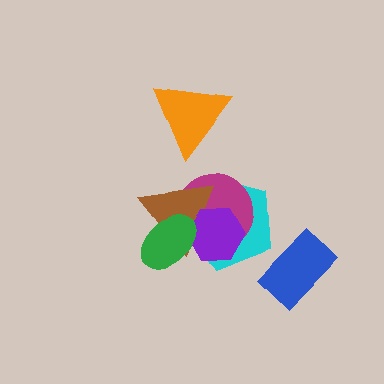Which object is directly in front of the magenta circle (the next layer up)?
The brown triangle is directly in front of the magenta circle.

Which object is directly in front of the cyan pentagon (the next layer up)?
The magenta circle is directly in front of the cyan pentagon.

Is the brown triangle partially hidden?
Yes, it is partially covered by another shape.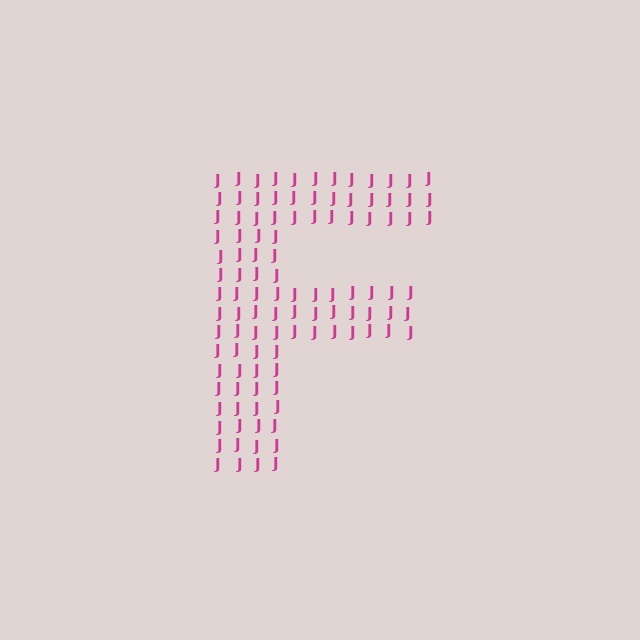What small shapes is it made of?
It is made of small letter J's.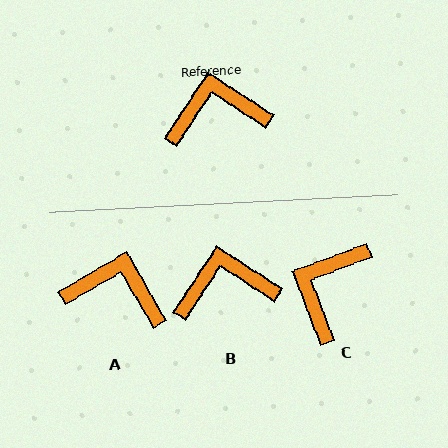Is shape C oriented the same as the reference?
No, it is off by about 54 degrees.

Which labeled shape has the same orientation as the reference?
B.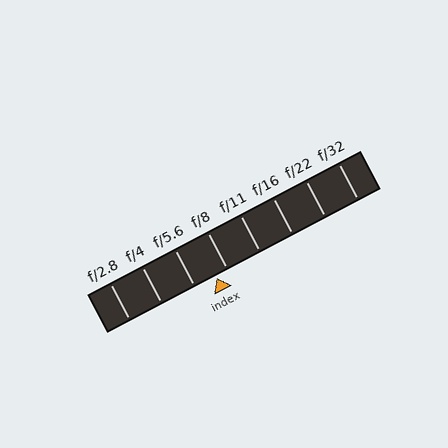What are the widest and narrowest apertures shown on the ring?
The widest aperture shown is f/2.8 and the narrowest is f/32.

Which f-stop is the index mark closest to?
The index mark is closest to f/8.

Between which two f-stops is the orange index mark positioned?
The index mark is between f/5.6 and f/8.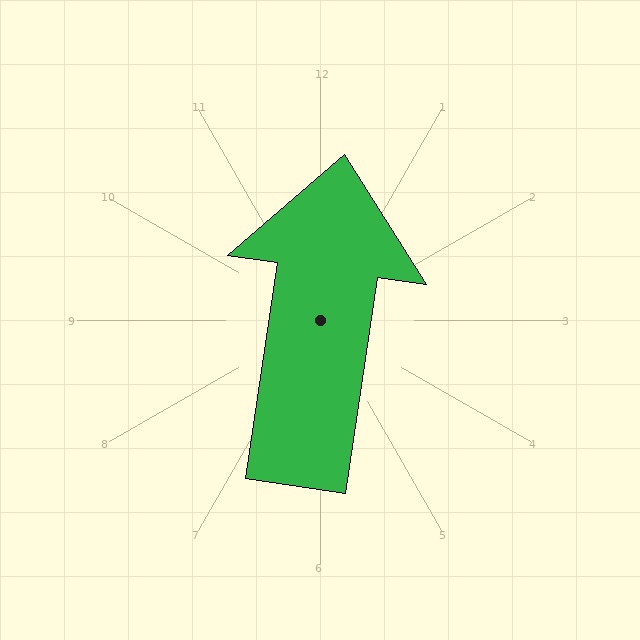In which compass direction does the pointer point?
North.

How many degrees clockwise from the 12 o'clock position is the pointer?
Approximately 8 degrees.